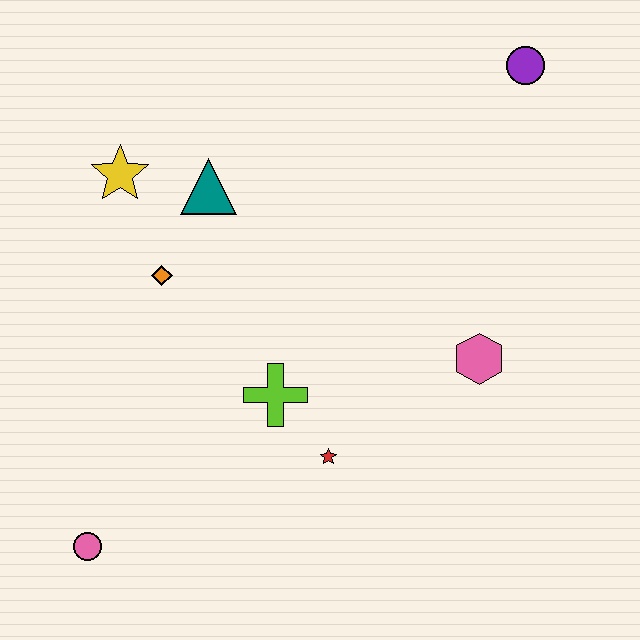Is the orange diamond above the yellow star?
No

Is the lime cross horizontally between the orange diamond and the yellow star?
No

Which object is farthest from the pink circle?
The purple circle is farthest from the pink circle.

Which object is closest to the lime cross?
The red star is closest to the lime cross.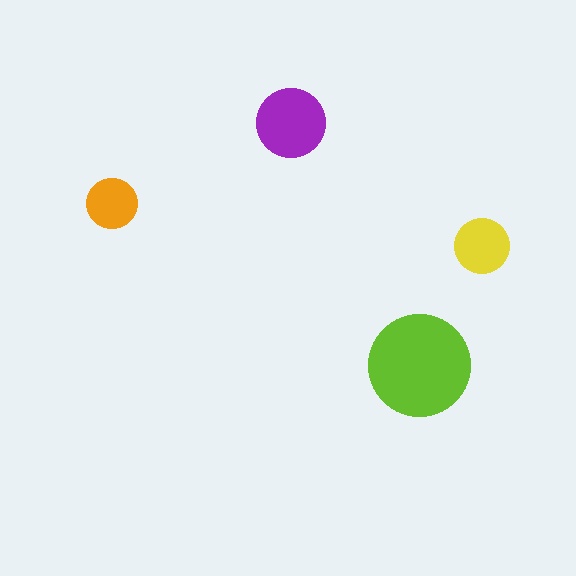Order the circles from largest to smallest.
the lime one, the purple one, the yellow one, the orange one.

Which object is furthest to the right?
The yellow circle is rightmost.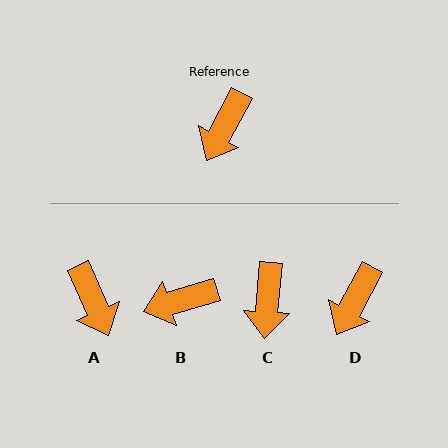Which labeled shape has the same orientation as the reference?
D.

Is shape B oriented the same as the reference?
No, it is off by about 45 degrees.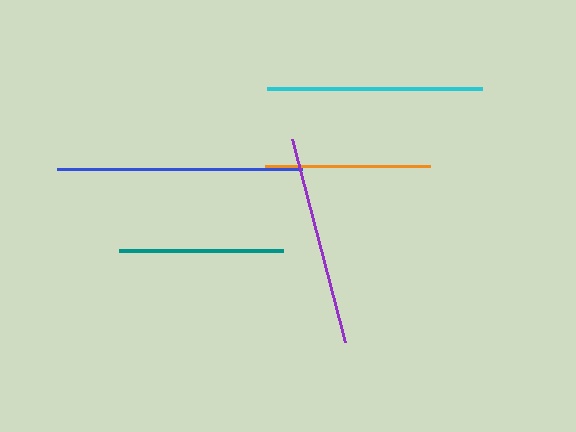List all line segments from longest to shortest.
From longest to shortest: blue, cyan, purple, orange, teal.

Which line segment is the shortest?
The teal line is the shortest at approximately 165 pixels.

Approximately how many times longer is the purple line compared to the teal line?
The purple line is approximately 1.3 times the length of the teal line.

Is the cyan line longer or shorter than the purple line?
The cyan line is longer than the purple line.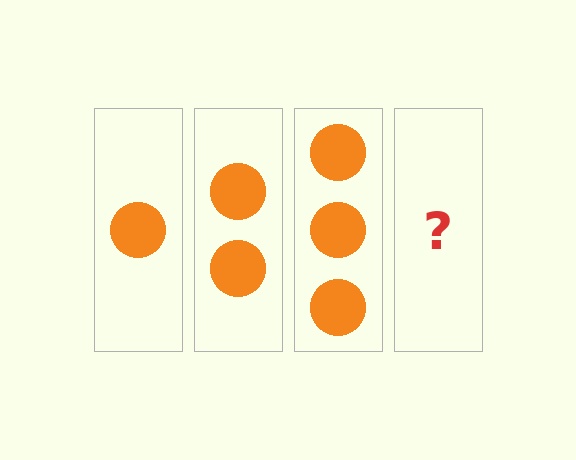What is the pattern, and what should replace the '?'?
The pattern is that each step adds one more circle. The '?' should be 4 circles.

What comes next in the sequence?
The next element should be 4 circles.